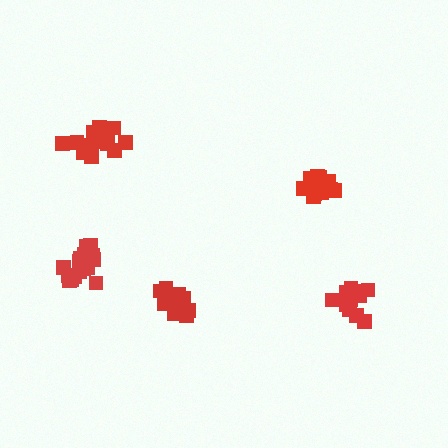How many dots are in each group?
Group 1: 14 dots, Group 2: 16 dots, Group 3: 18 dots, Group 4: 12 dots, Group 5: 13 dots (73 total).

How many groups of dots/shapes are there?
There are 5 groups.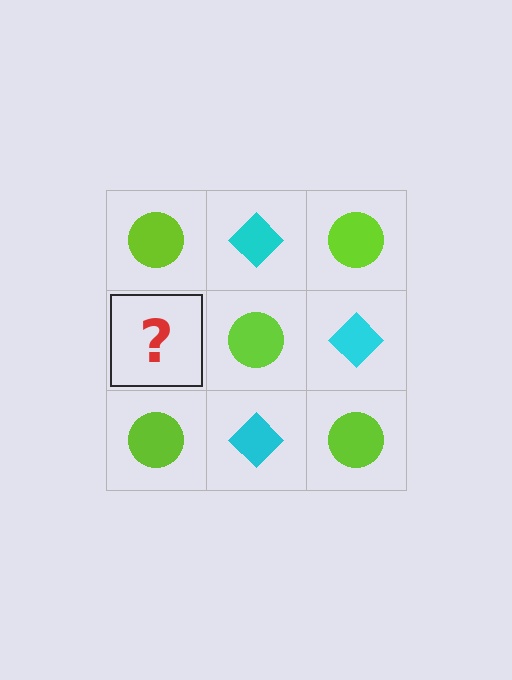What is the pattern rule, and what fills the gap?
The rule is that it alternates lime circle and cyan diamond in a checkerboard pattern. The gap should be filled with a cyan diamond.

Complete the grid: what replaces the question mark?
The question mark should be replaced with a cyan diamond.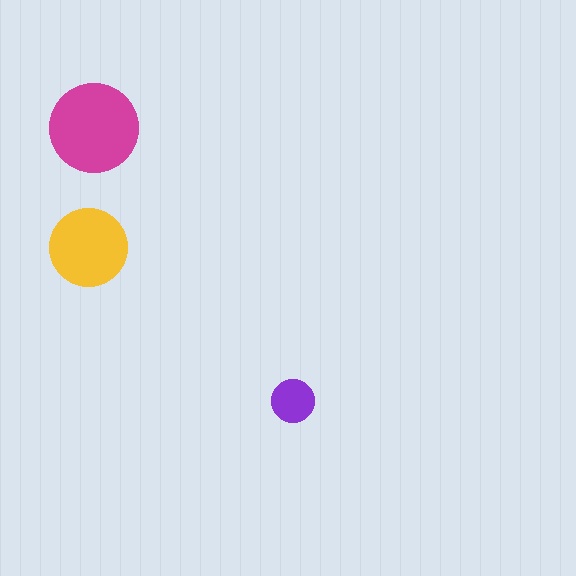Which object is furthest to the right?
The purple circle is rightmost.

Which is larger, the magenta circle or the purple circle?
The magenta one.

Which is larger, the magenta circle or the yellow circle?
The magenta one.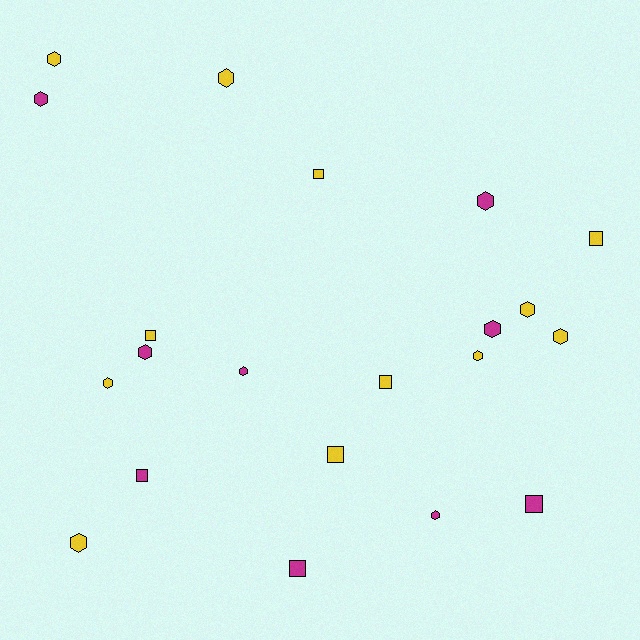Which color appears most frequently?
Yellow, with 12 objects.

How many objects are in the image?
There are 21 objects.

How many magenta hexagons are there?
There are 6 magenta hexagons.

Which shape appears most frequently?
Hexagon, with 13 objects.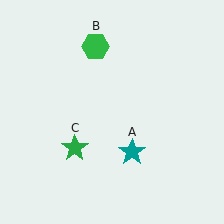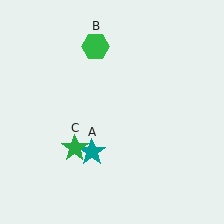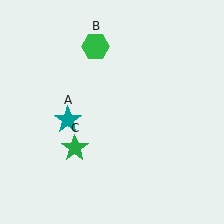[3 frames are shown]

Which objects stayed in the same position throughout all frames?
Green hexagon (object B) and green star (object C) remained stationary.